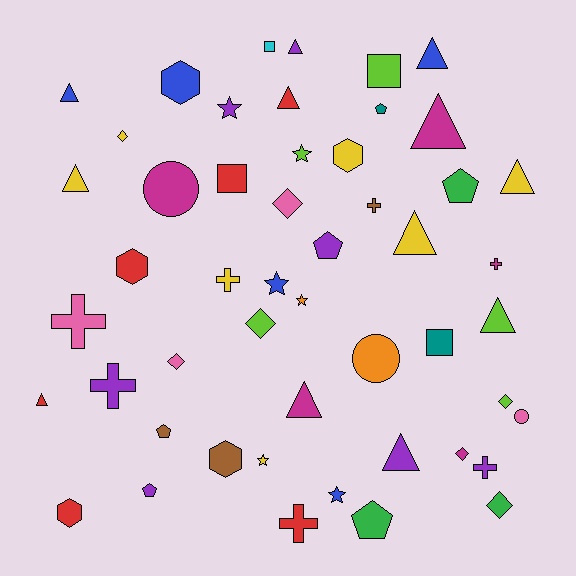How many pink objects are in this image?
There are 4 pink objects.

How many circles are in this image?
There are 3 circles.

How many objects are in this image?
There are 50 objects.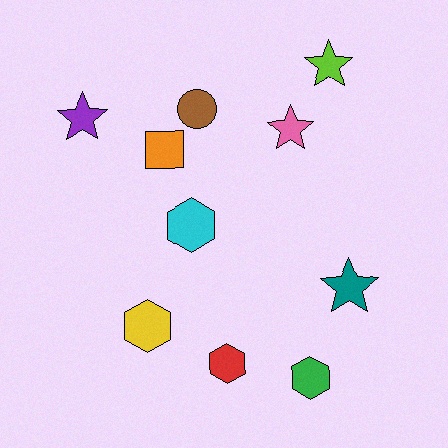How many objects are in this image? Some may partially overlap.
There are 10 objects.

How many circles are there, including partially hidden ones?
There is 1 circle.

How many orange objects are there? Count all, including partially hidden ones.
There is 1 orange object.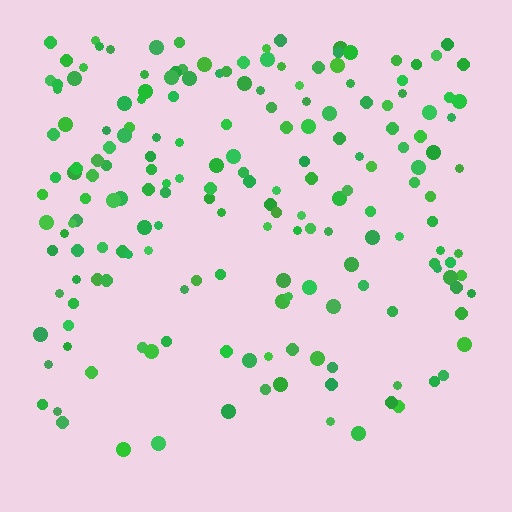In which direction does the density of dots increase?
From bottom to top, with the top side densest.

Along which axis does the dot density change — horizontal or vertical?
Vertical.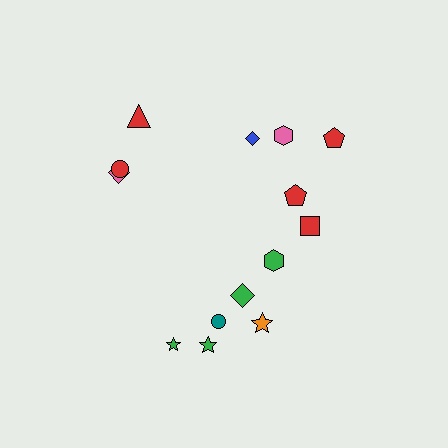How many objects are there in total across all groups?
There are 14 objects.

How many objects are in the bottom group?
There are 6 objects.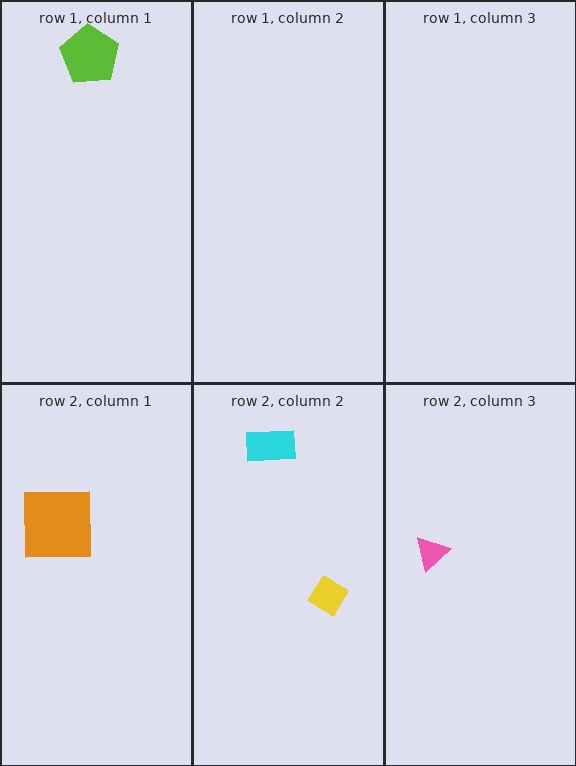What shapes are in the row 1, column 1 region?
The lime pentagon.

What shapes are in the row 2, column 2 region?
The cyan rectangle, the yellow diamond.